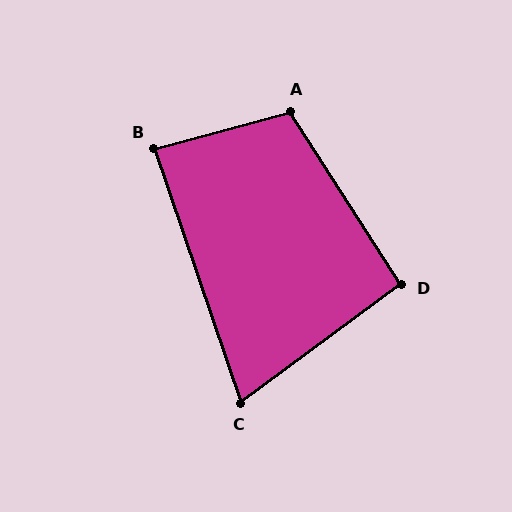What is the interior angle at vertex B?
Approximately 86 degrees (approximately right).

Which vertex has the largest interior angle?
A, at approximately 108 degrees.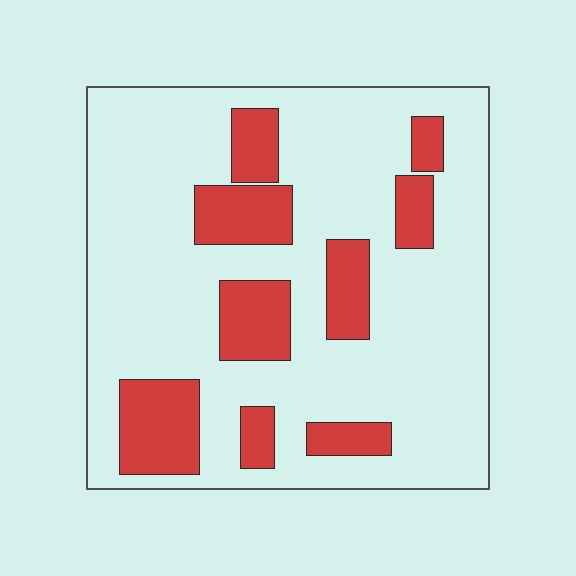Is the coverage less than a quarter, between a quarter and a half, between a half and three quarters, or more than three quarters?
Less than a quarter.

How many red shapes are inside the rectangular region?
9.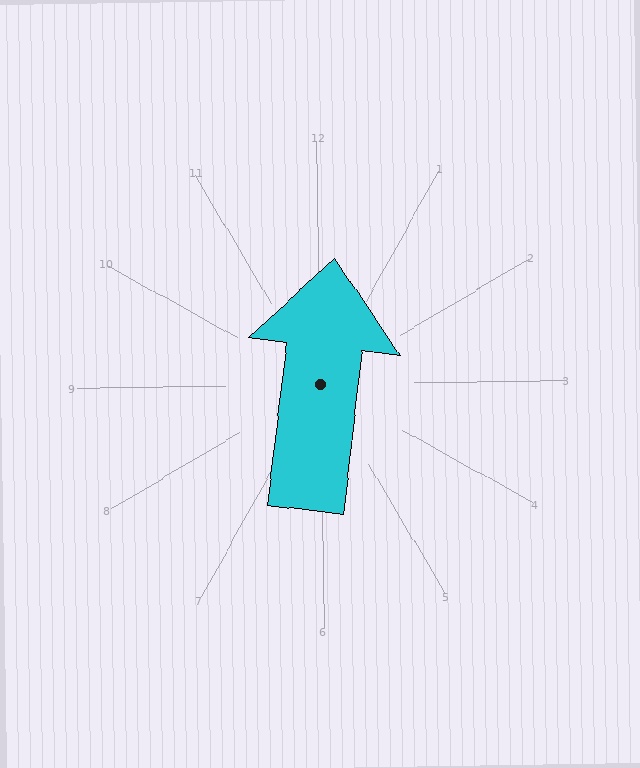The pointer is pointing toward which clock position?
Roughly 12 o'clock.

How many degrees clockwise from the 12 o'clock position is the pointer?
Approximately 7 degrees.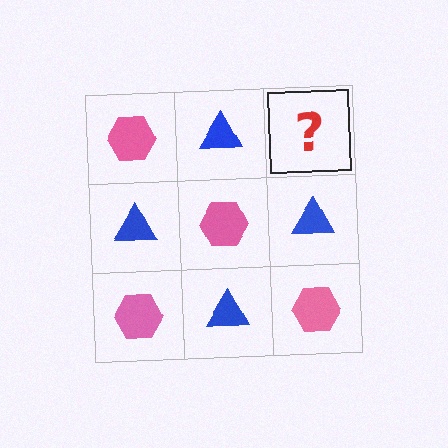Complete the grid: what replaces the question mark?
The question mark should be replaced with a pink hexagon.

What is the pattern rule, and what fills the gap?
The rule is that it alternates pink hexagon and blue triangle in a checkerboard pattern. The gap should be filled with a pink hexagon.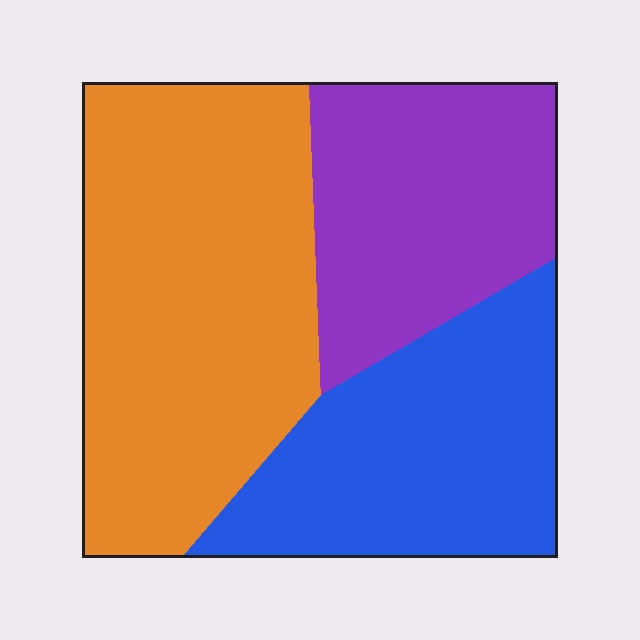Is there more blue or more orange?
Orange.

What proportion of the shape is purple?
Purple covers around 25% of the shape.